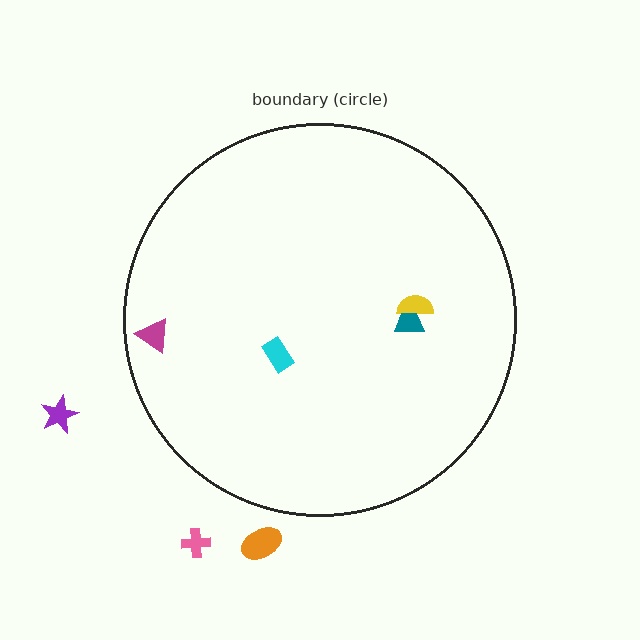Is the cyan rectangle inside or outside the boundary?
Inside.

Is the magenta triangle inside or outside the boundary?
Inside.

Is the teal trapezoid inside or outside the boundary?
Inside.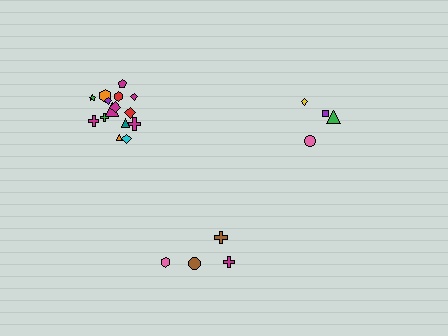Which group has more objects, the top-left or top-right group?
The top-left group.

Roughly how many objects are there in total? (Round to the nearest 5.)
Roughly 25 objects in total.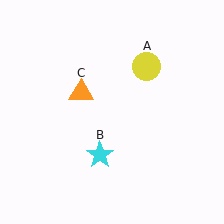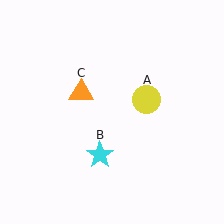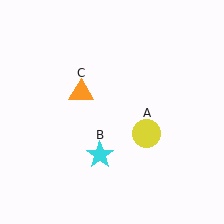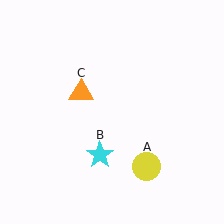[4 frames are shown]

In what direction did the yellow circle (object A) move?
The yellow circle (object A) moved down.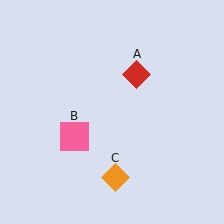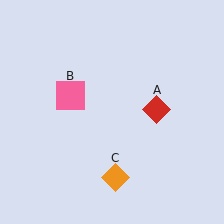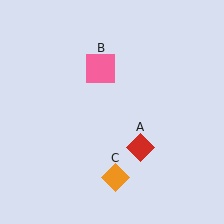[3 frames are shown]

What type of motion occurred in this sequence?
The red diamond (object A), pink square (object B) rotated clockwise around the center of the scene.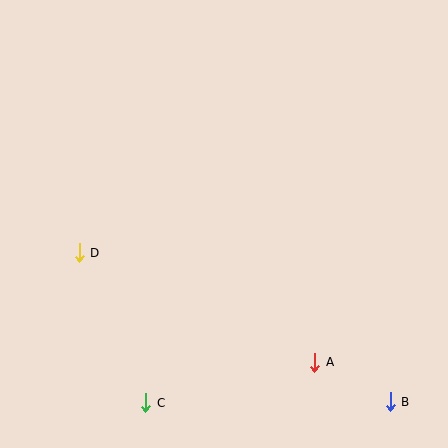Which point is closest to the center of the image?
Point D at (79, 253) is closest to the center.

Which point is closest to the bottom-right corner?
Point B is closest to the bottom-right corner.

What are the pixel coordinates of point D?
Point D is at (79, 253).